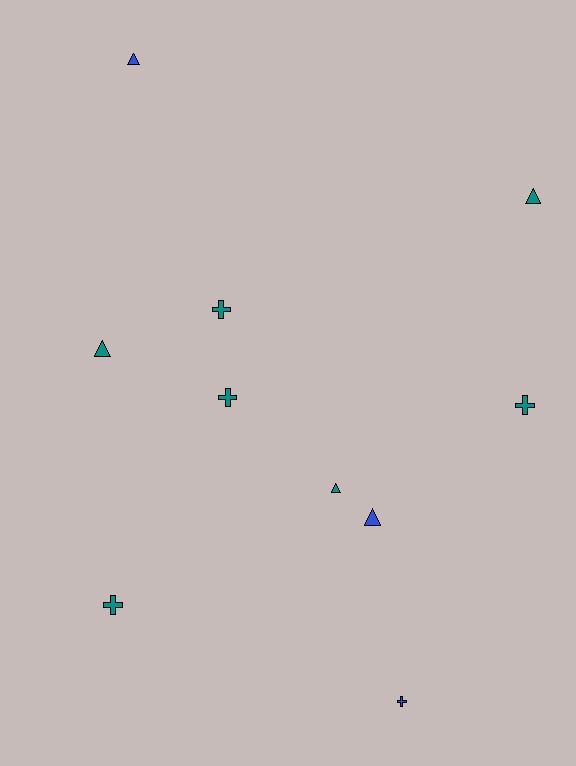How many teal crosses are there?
There are 4 teal crosses.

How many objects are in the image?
There are 10 objects.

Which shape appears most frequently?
Cross, with 5 objects.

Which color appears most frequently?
Teal, with 7 objects.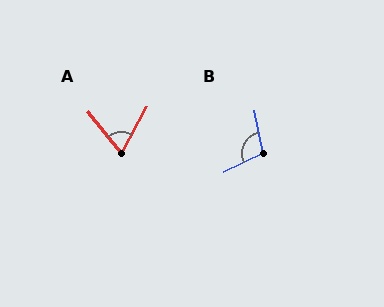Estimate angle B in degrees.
Approximately 104 degrees.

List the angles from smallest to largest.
A (67°), B (104°).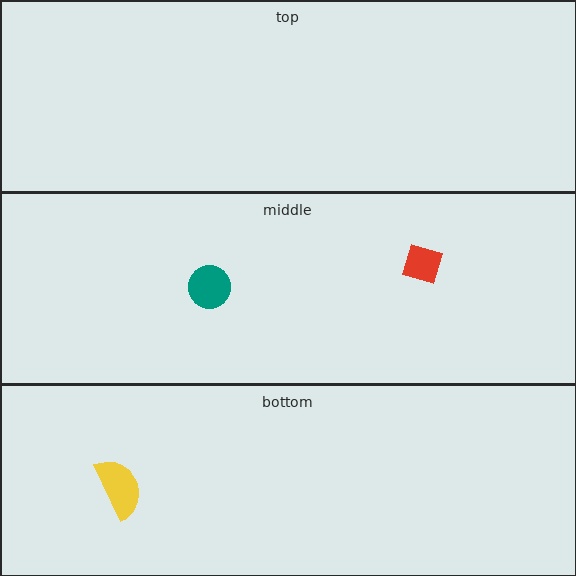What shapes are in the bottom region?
The yellow semicircle.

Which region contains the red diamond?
The middle region.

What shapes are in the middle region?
The red diamond, the teal circle.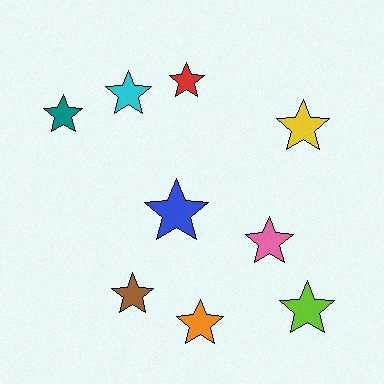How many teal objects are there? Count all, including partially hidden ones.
There is 1 teal object.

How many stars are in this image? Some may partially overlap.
There are 9 stars.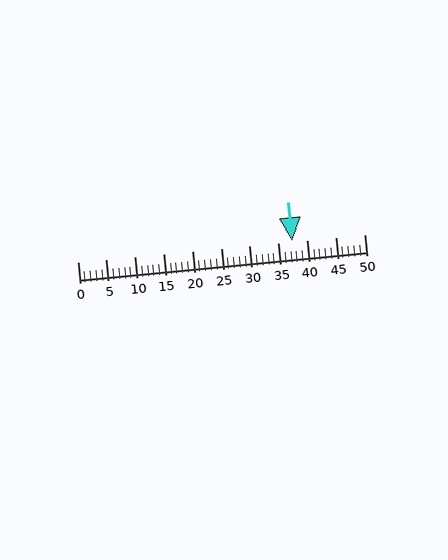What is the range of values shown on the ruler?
The ruler shows values from 0 to 50.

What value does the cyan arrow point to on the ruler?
The cyan arrow points to approximately 37.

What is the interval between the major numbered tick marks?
The major tick marks are spaced 5 units apart.